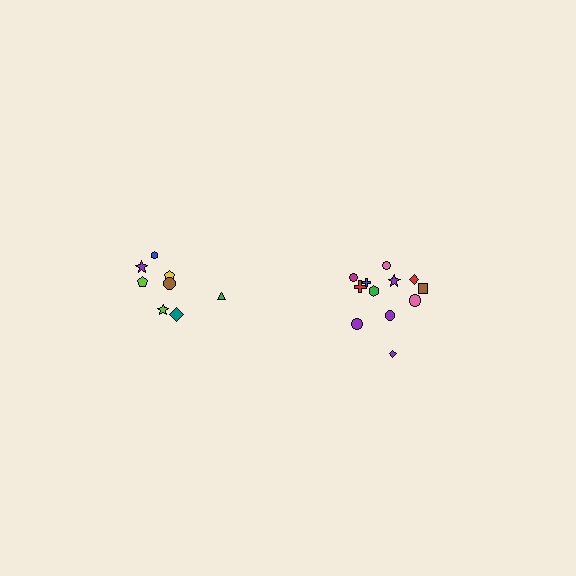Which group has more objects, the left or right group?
The right group.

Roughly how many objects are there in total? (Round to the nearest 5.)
Roughly 20 objects in total.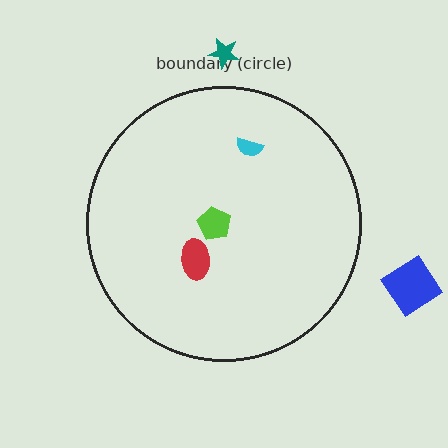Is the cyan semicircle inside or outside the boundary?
Inside.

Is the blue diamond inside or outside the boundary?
Outside.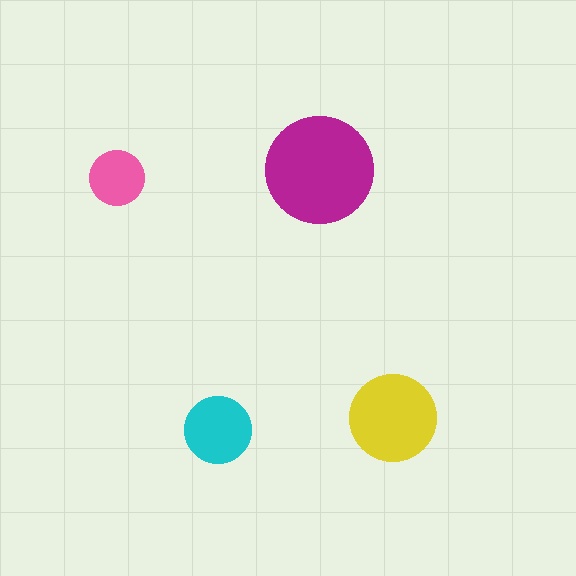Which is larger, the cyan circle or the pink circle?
The cyan one.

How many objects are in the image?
There are 4 objects in the image.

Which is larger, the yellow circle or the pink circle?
The yellow one.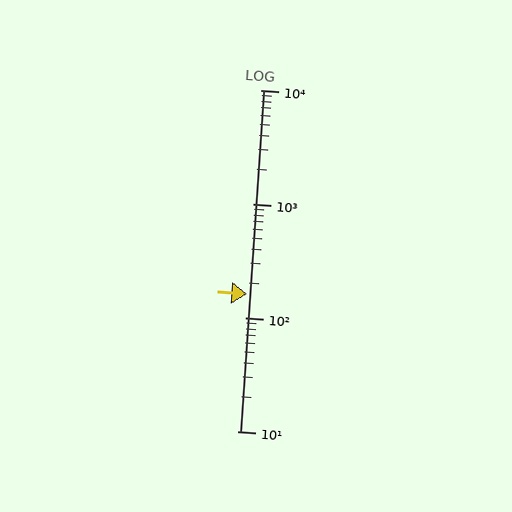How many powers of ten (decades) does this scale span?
The scale spans 3 decades, from 10 to 10000.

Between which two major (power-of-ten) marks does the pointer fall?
The pointer is between 100 and 1000.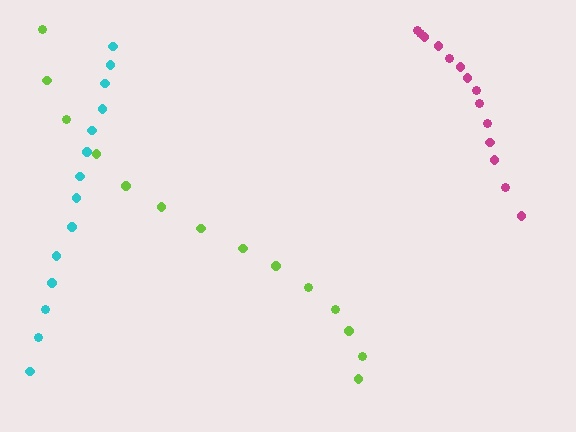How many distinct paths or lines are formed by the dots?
There are 3 distinct paths.